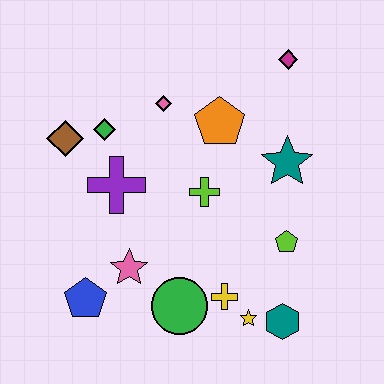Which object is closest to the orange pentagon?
The pink diamond is closest to the orange pentagon.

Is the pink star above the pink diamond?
No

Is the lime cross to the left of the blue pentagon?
No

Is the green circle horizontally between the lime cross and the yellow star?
No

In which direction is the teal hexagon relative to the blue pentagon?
The teal hexagon is to the right of the blue pentagon.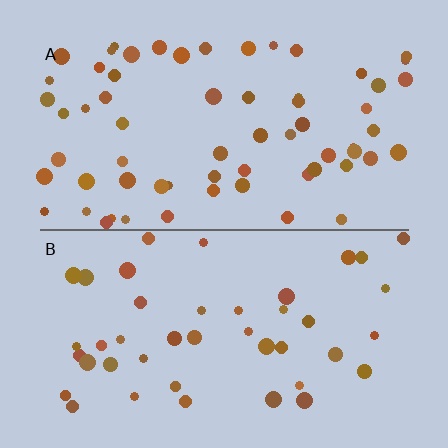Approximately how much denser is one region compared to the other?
Approximately 1.5× — region A over region B.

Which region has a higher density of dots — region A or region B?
A (the top).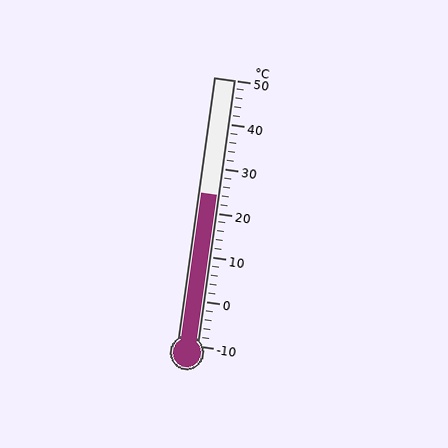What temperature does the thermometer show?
The thermometer shows approximately 24°C.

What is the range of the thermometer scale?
The thermometer scale ranges from -10°C to 50°C.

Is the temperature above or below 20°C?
The temperature is above 20°C.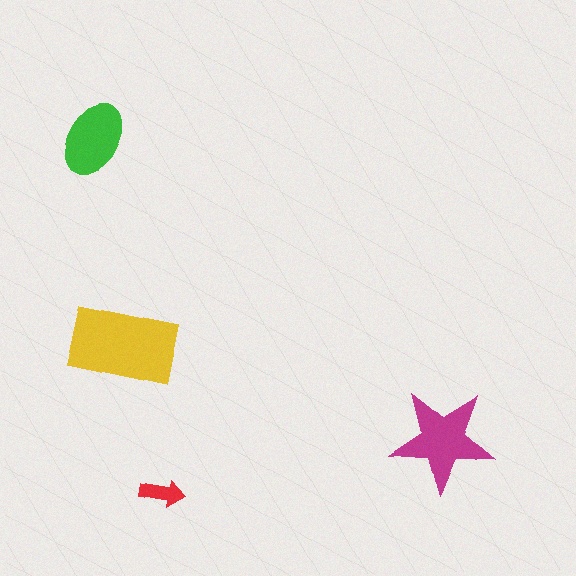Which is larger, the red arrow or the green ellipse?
The green ellipse.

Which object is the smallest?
The red arrow.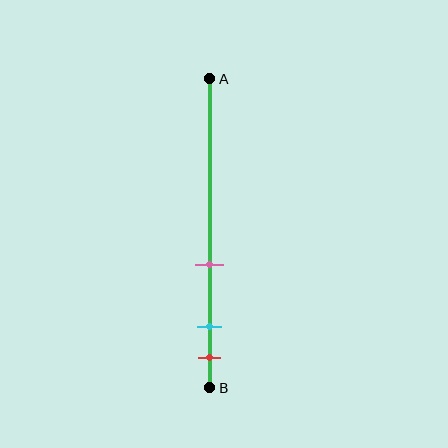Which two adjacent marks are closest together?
The cyan and red marks are the closest adjacent pair.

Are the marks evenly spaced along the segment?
No, the marks are not evenly spaced.